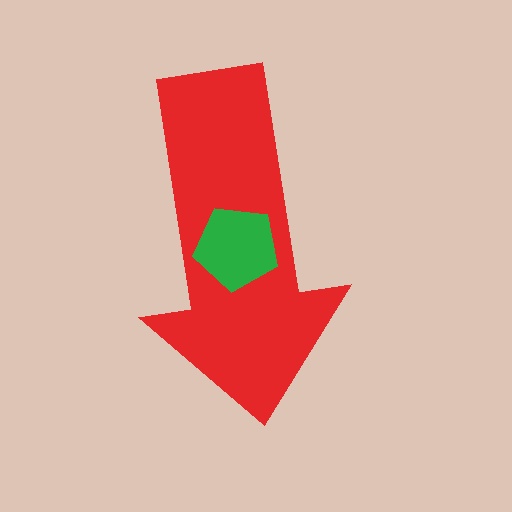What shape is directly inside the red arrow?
The green pentagon.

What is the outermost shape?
The red arrow.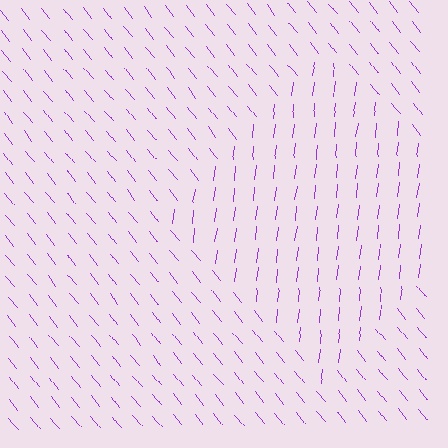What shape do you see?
I see a diamond.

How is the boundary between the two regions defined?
The boundary is defined purely by a change in line orientation (approximately 45 degrees difference). All lines are the same color and thickness.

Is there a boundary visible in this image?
Yes, there is a texture boundary formed by a change in line orientation.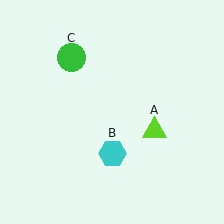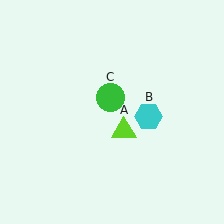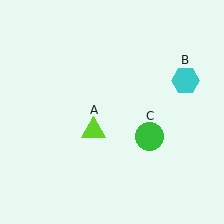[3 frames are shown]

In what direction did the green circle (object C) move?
The green circle (object C) moved down and to the right.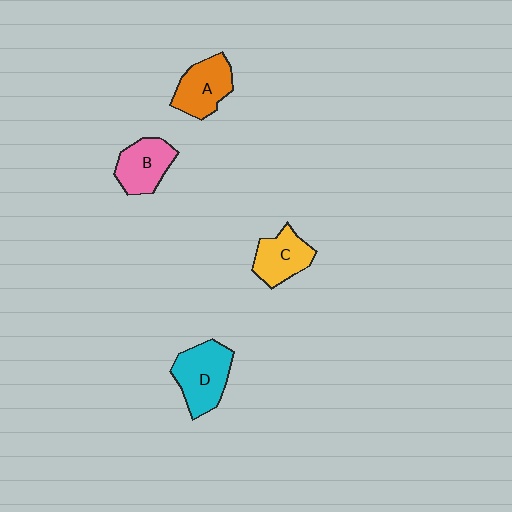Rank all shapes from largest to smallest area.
From largest to smallest: D (cyan), A (orange), B (pink), C (yellow).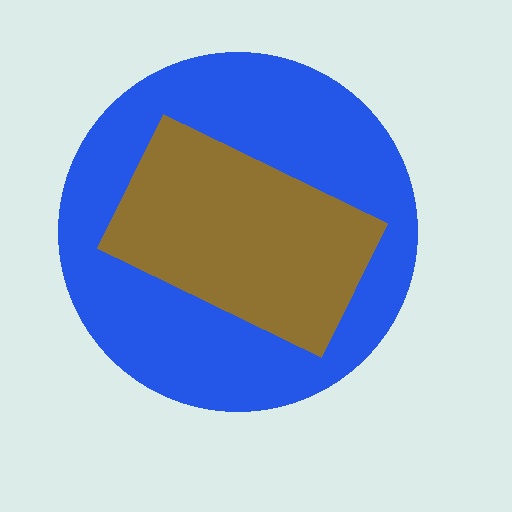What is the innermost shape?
The brown rectangle.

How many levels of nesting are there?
2.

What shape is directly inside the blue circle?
The brown rectangle.